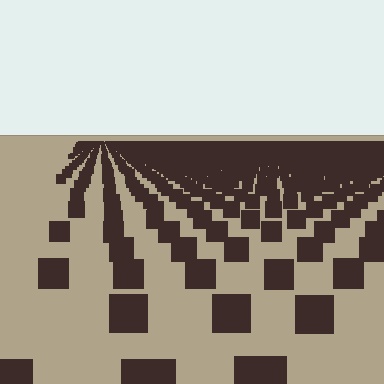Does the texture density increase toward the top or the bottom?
Density increases toward the top.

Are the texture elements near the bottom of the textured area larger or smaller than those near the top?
Larger. Near the bottom, elements are closer to the viewer and appear at a bigger on-screen size.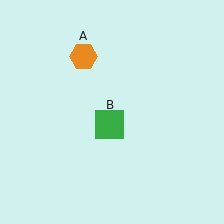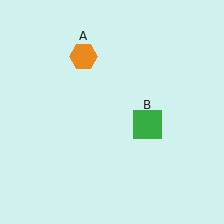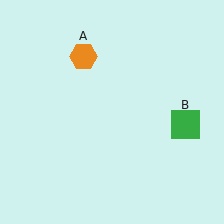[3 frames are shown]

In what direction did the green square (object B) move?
The green square (object B) moved right.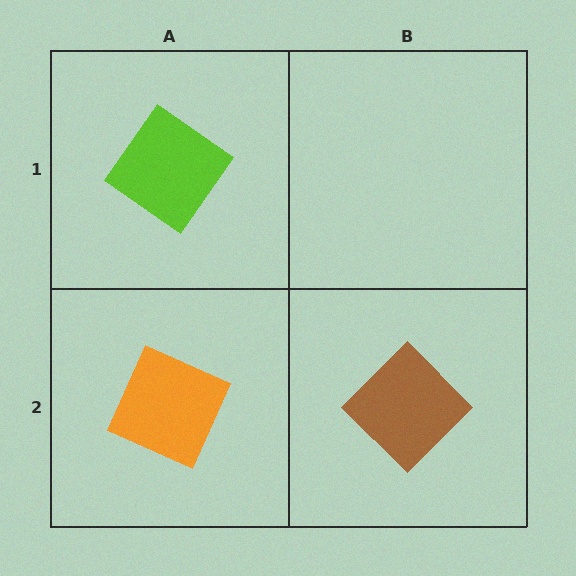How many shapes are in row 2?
2 shapes.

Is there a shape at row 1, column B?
No, that cell is empty.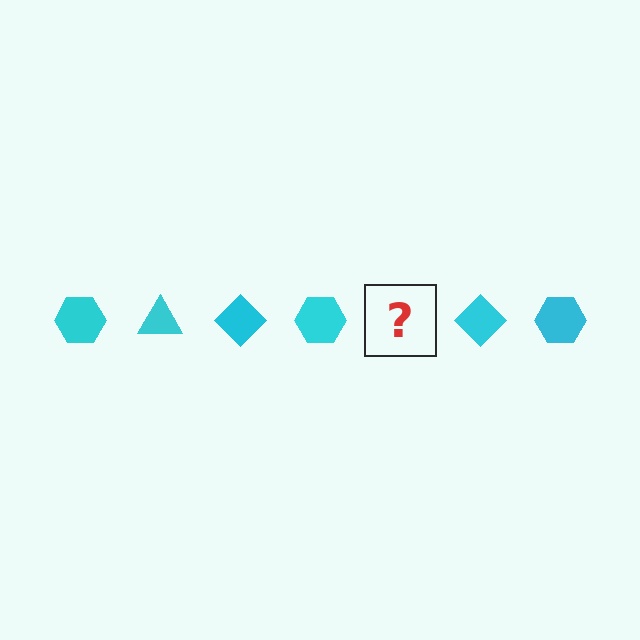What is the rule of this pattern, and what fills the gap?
The rule is that the pattern cycles through hexagon, triangle, diamond shapes in cyan. The gap should be filled with a cyan triangle.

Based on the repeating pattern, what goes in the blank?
The blank should be a cyan triangle.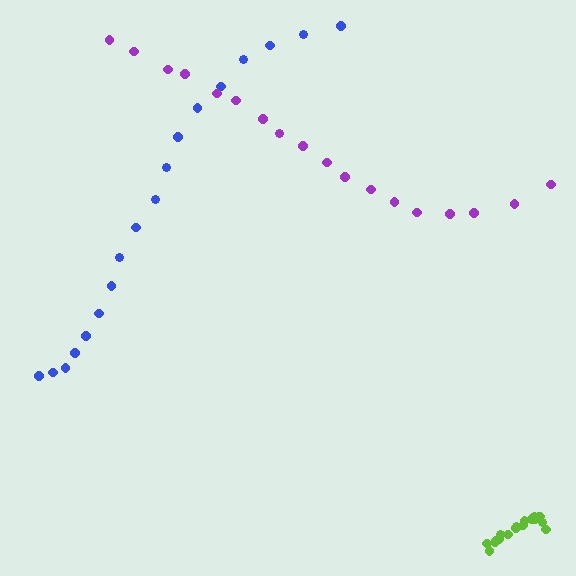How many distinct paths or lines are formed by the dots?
There are 3 distinct paths.